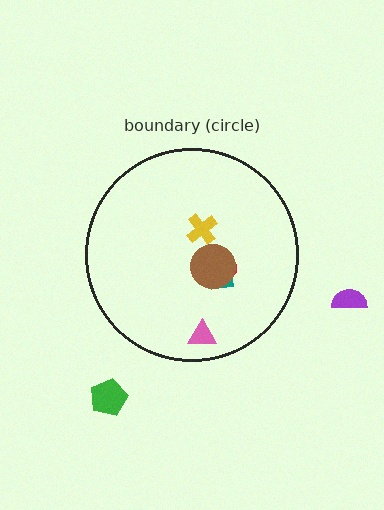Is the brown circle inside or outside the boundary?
Inside.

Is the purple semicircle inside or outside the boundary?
Outside.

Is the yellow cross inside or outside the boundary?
Inside.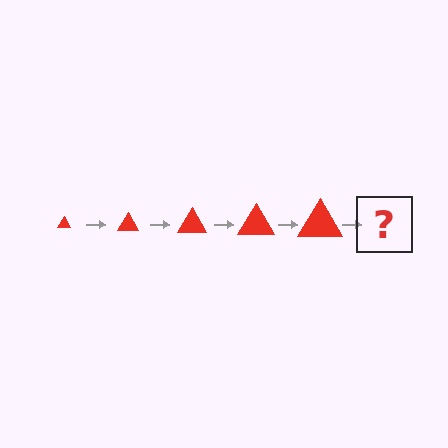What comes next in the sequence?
The next element should be a red triangle, larger than the previous one.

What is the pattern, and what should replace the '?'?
The pattern is that the triangle gets progressively larger each step. The '?' should be a red triangle, larger than the previous one.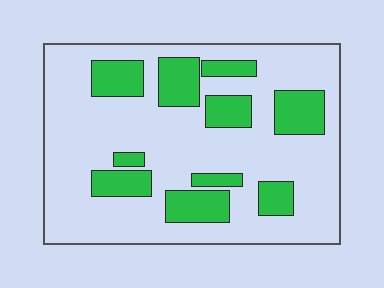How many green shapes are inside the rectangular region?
10.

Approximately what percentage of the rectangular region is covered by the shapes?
Approximately 25%.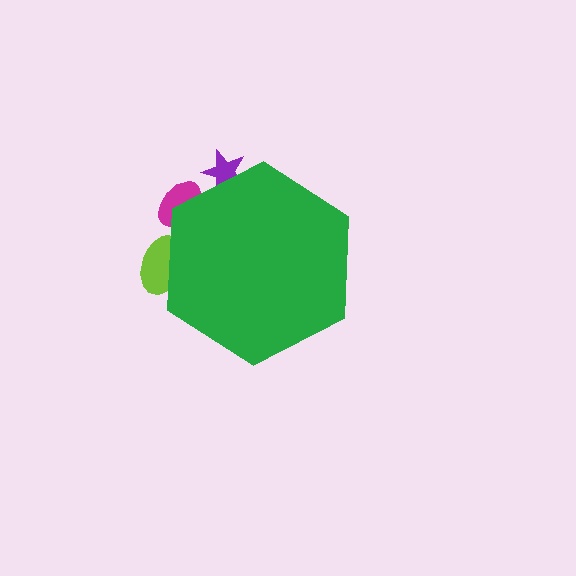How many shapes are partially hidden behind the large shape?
3 shapes are partially hidden.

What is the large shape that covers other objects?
A green hexagon.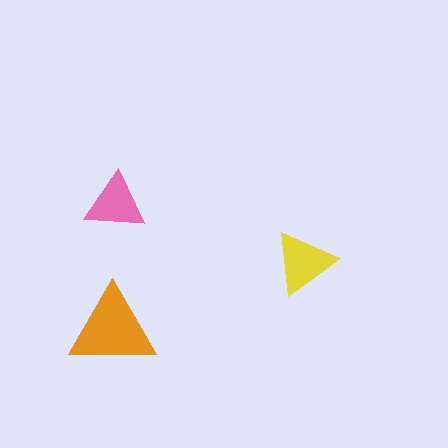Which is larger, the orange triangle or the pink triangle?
The orange one.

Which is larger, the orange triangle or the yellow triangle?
The orange one.